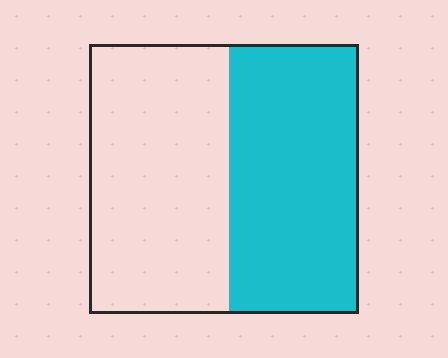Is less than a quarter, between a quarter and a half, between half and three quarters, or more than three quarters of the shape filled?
Between a quarter and a half.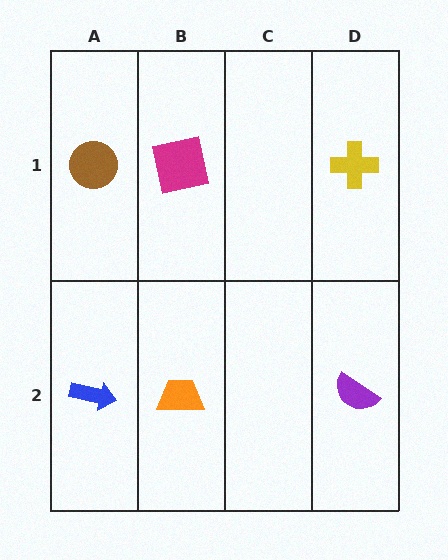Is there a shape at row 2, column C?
No, that cell is empty.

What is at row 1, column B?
A magenta square.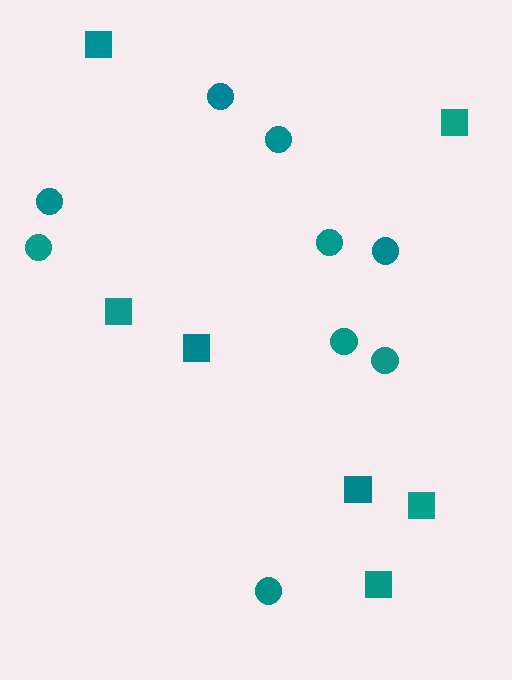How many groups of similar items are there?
There are 2 groups: one group of squares (7) and one group of circles (9).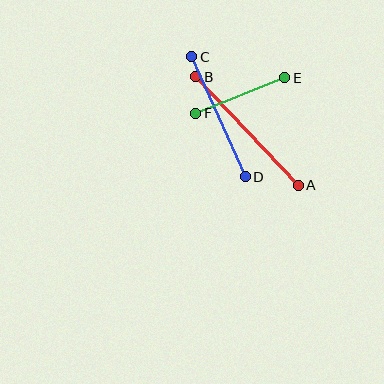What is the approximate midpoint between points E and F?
The midpoint is at approximately (240, 96) pixels.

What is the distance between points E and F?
The distance is approximately 96 pixels.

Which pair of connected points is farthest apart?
Points A and B are farthest apart.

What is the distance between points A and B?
The distance is approximately 149 pixels.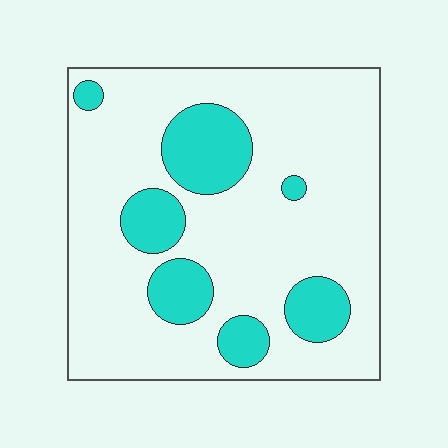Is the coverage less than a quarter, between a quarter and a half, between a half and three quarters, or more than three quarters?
Less than a quarter.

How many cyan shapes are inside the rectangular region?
7.